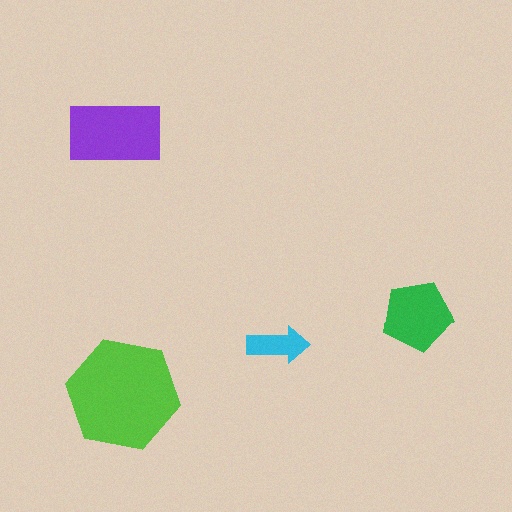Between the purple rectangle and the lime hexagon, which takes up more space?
The lime hexagon.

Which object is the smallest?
The cyan arrow.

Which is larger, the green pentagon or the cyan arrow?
The green pentagon.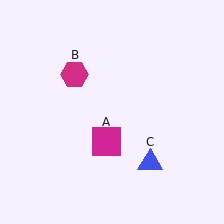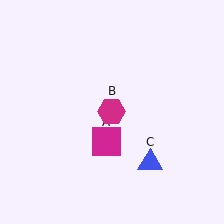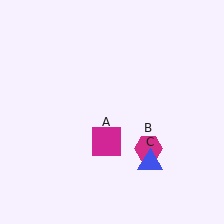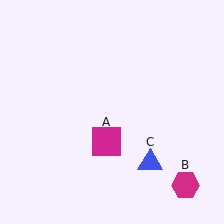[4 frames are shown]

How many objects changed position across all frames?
1 object changed position: magenta hexagon (object B).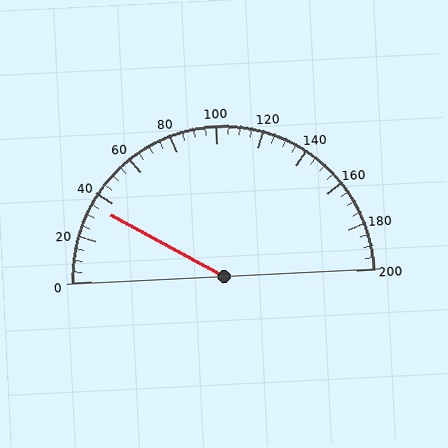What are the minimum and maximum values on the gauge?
The gauge ranges from 0 to 200.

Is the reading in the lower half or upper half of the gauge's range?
The reading is in the lower half of the range (0 to 200).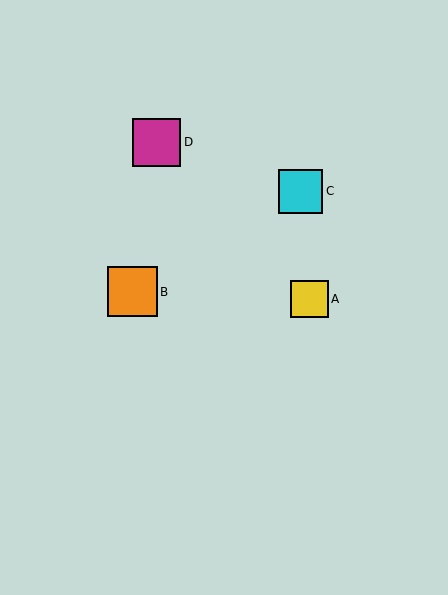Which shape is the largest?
The orange square (labeled B) is the largest.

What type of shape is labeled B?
Shape B is an orange square.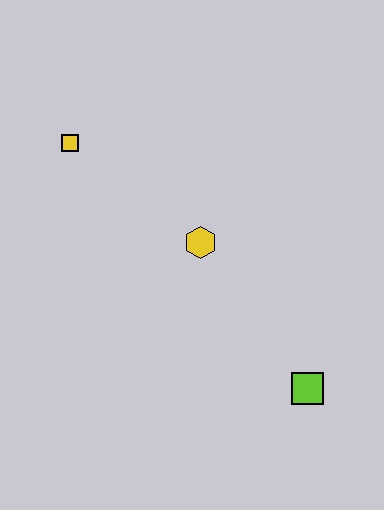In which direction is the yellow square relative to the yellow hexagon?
The yellow square is to the left of the yellow hexagon.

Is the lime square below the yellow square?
Yes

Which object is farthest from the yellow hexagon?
The lime square is farthest from the yellow hexagon.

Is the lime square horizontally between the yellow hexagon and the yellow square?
No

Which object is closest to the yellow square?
The yellow hexagon is closest to the yellow square.